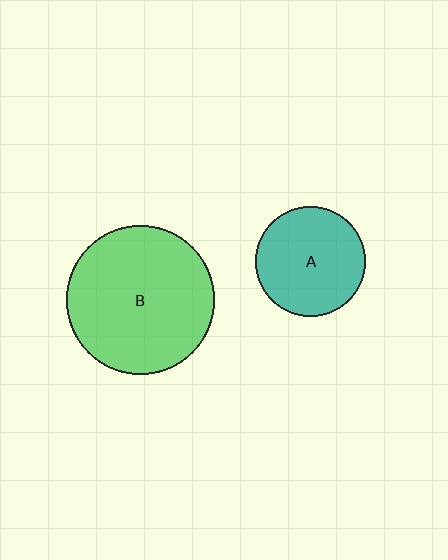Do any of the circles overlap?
No, none of the circles overlap.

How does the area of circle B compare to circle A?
Approximately 1.8 times.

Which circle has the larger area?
Circle B (green).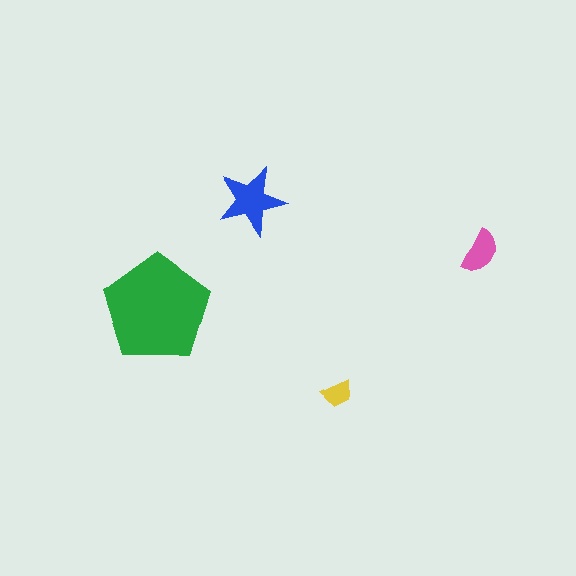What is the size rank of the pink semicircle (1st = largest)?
3rd.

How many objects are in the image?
There are 4 objects in the image.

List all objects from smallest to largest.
The yellow trapezoid, the pink semicircle, the blue star, the green pentagon.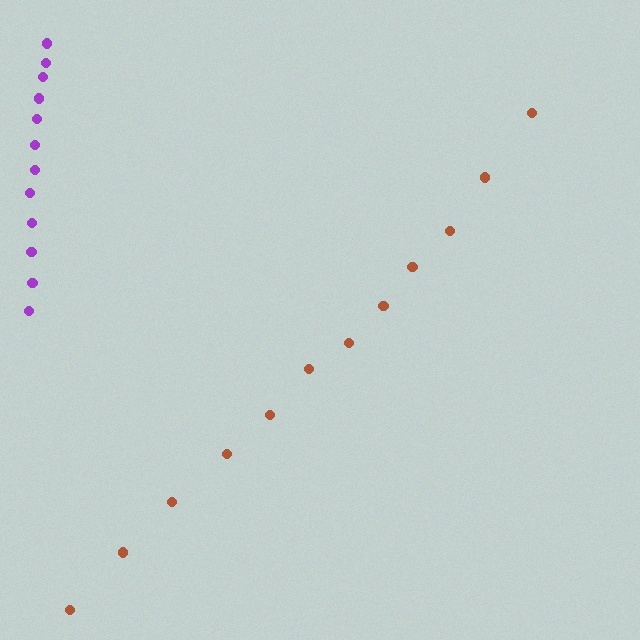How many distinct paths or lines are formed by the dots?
There are 2 distinct paths.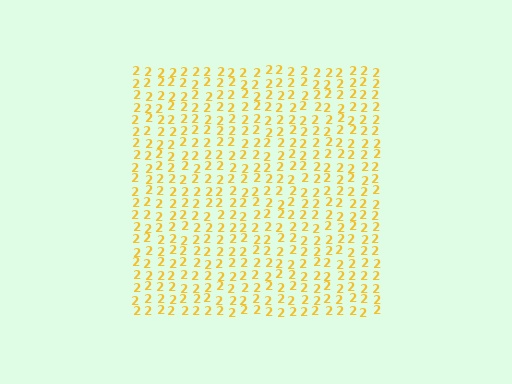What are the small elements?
The small elements are digit 2's.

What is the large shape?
The large shape is a square.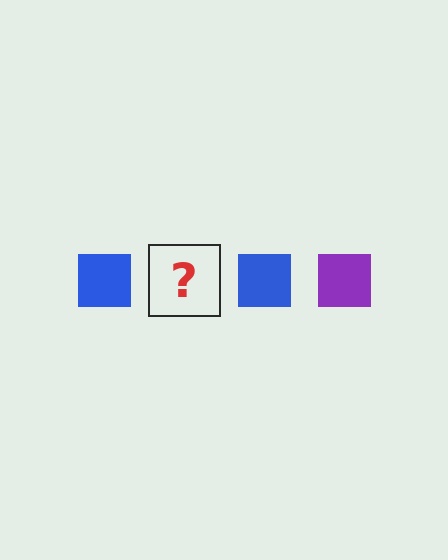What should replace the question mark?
The question mark should be replaced with a purple square.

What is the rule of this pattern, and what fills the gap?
The rule is that the pattern cycles through blue, purple squares. The gap should be filled with a purple square.